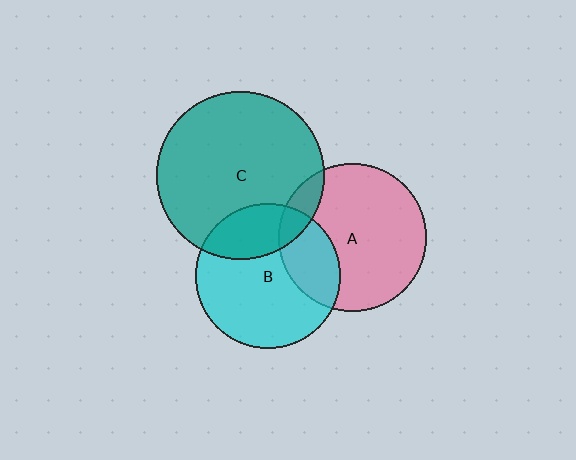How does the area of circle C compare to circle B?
Approximately 1.3 times.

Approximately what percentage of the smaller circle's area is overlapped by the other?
Approximately 10%.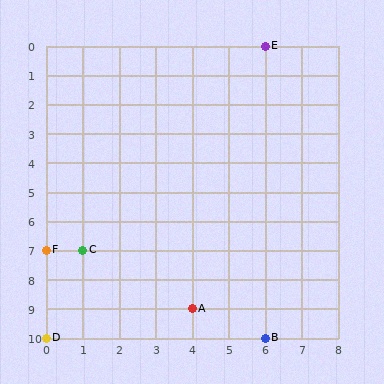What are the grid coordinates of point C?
Point C is at grid coordinates (1, 7).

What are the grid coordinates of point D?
Point D is at grid coordinates (0, 10).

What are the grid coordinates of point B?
Point B is at grid coordinates (6, 10).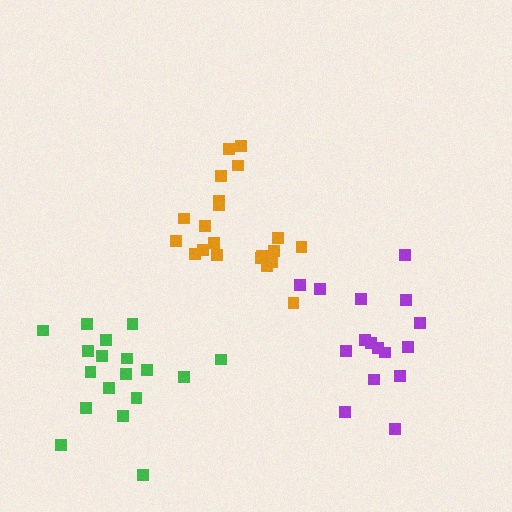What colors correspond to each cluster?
The clusters are colored: orange, purple, green.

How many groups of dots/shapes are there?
There are 3 groups.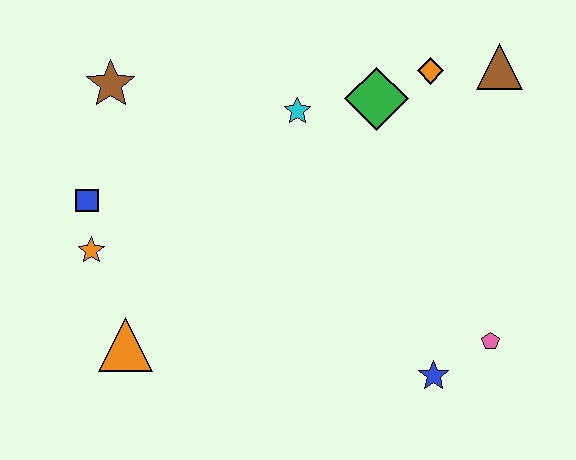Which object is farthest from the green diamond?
The orange triangle is farthest from the green diamond.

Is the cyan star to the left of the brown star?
No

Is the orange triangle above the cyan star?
No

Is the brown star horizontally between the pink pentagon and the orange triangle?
No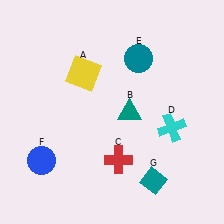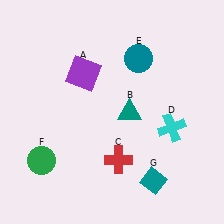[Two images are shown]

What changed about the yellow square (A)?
In Image 1, A is yellow. In Image 2, it changed to purple.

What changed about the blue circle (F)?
In Image 1, F is blue. In Image 2, it changed to green.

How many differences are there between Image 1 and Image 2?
There are 2 differences between the two images.